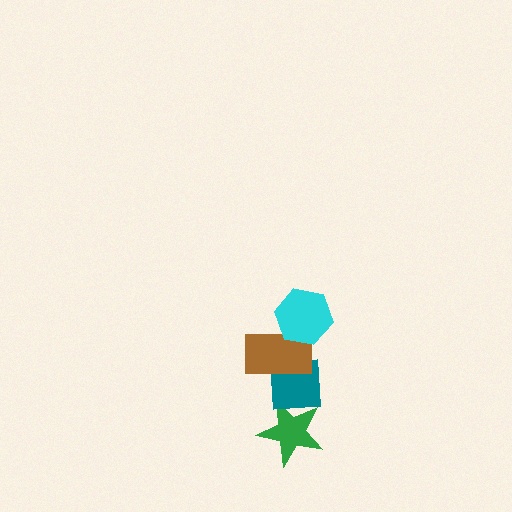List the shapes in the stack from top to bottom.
From top to bottom: the cyan hexagon, the brown rectangle, the teal square, the green star.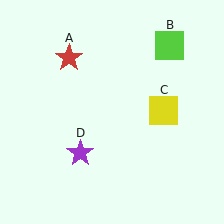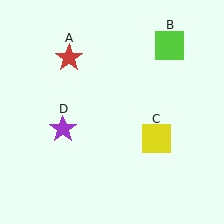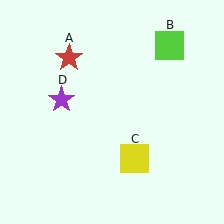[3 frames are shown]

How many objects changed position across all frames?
2 objects changed position: yellow square (object C), purple star (object D).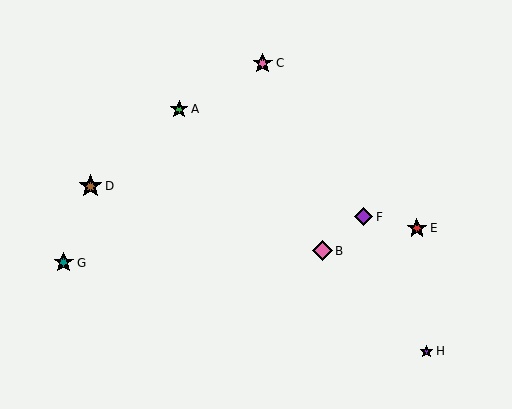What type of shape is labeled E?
Shape E is a red star.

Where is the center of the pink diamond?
The center of the pink diamond is at (322, 251).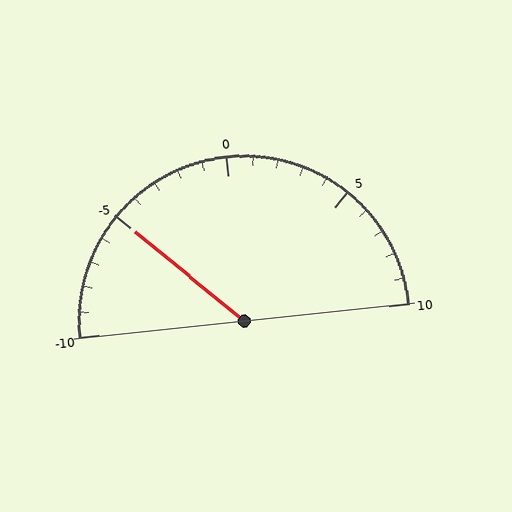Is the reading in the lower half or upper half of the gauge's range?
The reading is in the lower half of the range (-10 to 10).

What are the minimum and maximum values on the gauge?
The gauge ranges from -10 to 10.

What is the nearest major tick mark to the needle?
The nearest major tick mark is -5.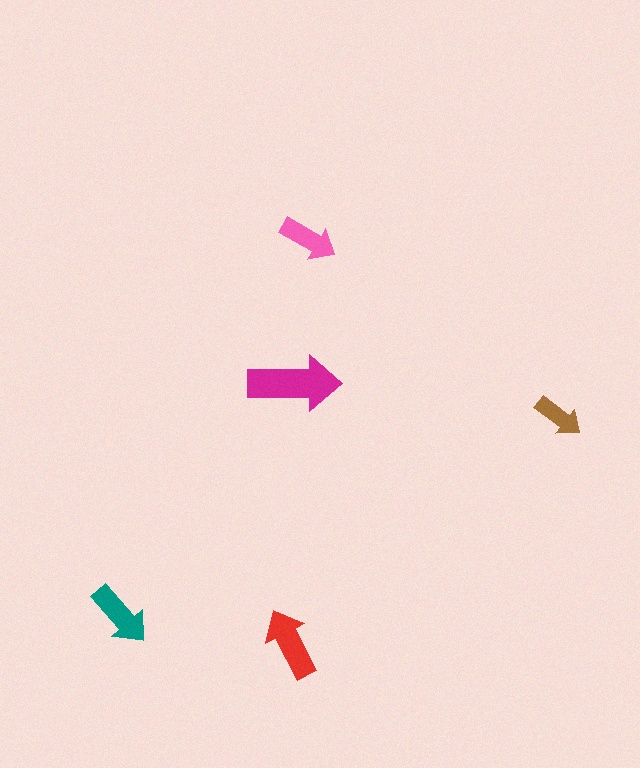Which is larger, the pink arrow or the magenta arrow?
The magenta one.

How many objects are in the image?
There are 5 objects in the image.